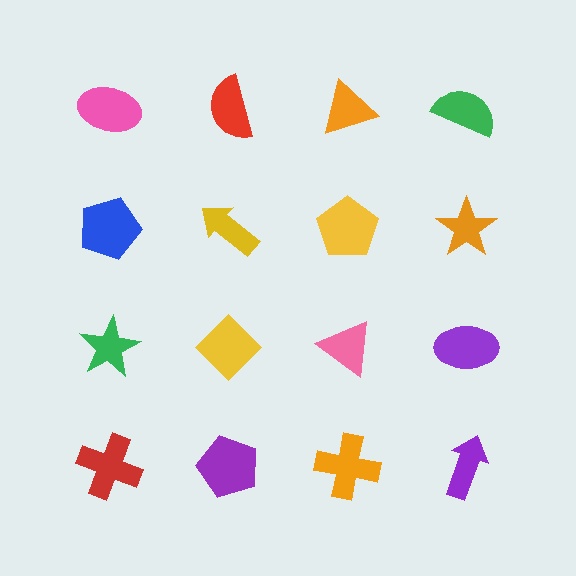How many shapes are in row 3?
4 shapes.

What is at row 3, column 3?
A pink triangle.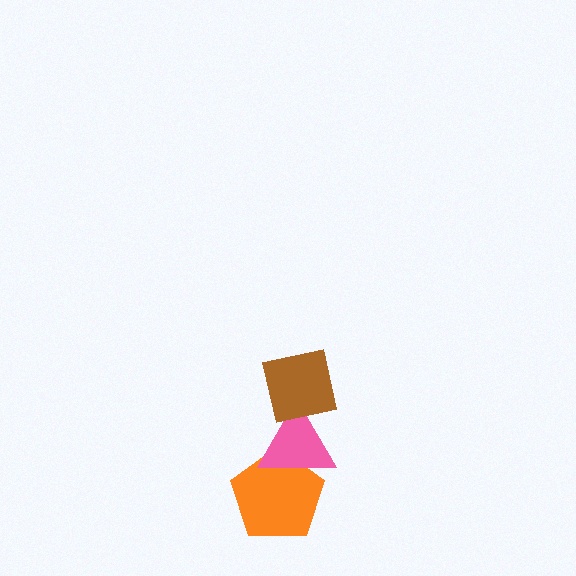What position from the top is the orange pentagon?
The orange pentagon is 3rd from the top.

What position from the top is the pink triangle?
The pink triangle is 2nd from the top.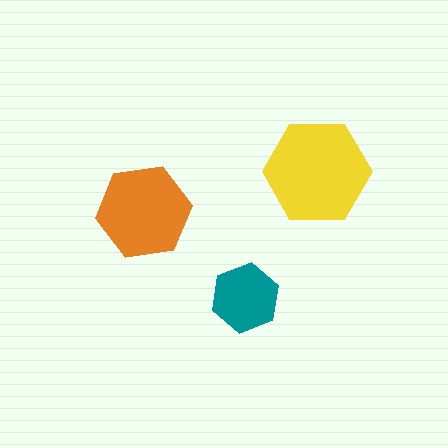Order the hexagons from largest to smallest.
the yellow one, the orange one, the teal one.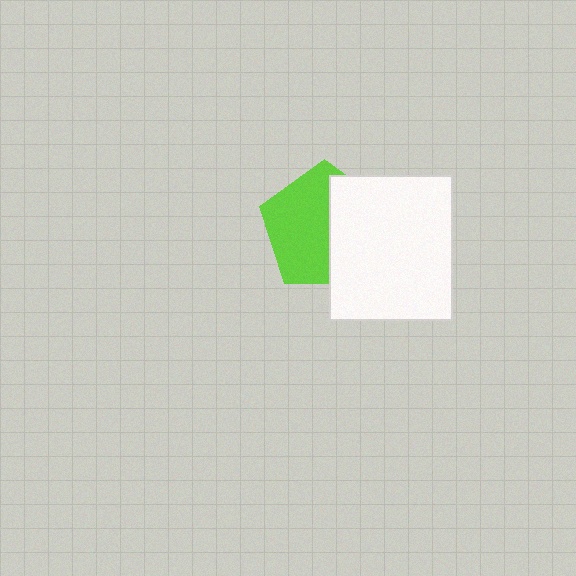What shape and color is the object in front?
The object in front is a white rectangle.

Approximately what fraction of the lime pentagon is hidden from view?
Roughly 44% of the lime pentagon is hidden behind the white rectangle.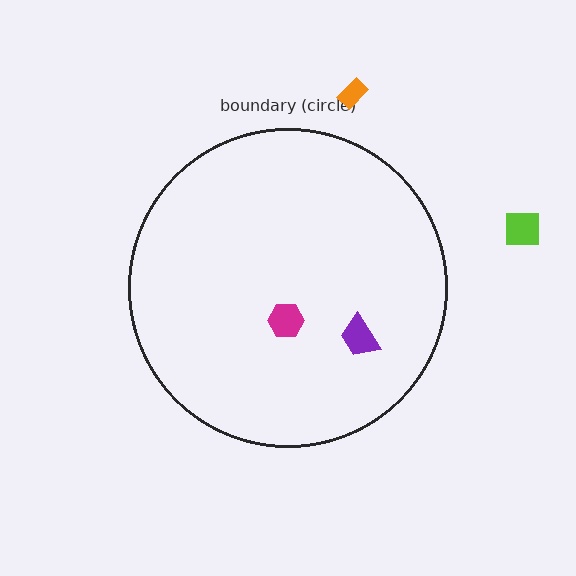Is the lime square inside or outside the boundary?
Outside.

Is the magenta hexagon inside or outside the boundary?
Inside.